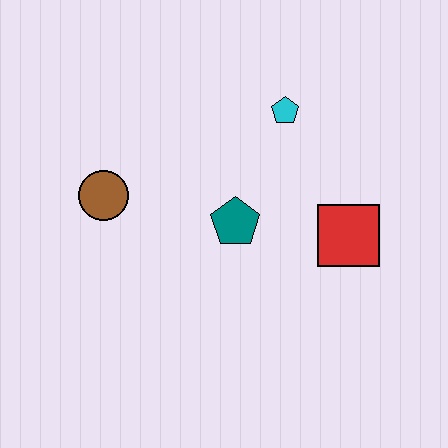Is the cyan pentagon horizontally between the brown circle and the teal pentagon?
No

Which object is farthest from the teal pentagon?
The brown circle is farthest from the teal pentagon.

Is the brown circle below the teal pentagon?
No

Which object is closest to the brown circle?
The teal pentagon is closest to the brown circle.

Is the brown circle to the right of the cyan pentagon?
No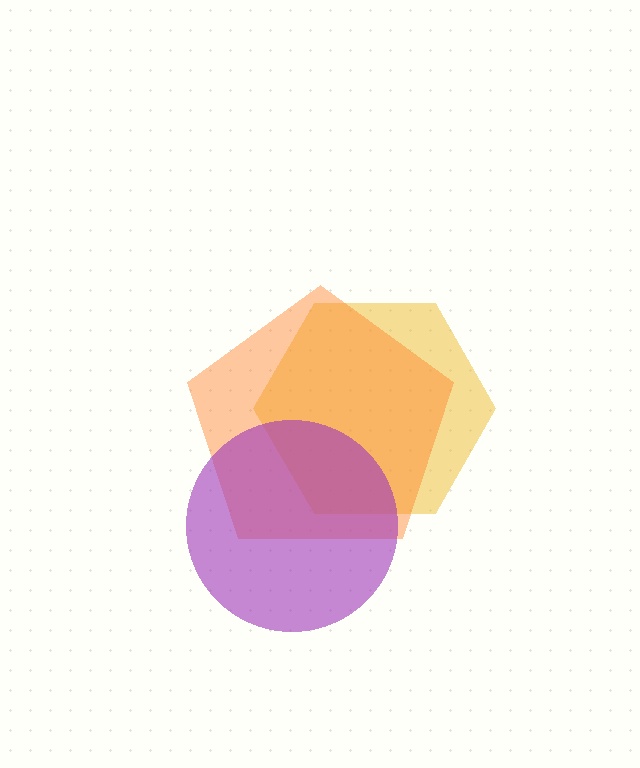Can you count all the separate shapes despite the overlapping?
Yes, there are 3 separate shapes.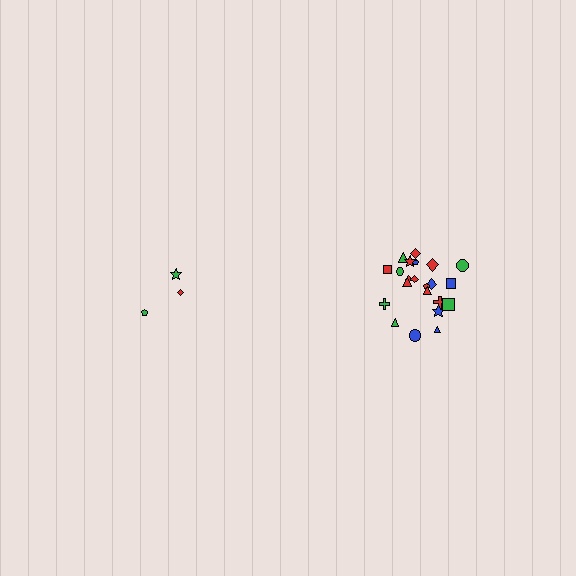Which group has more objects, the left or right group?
The right group.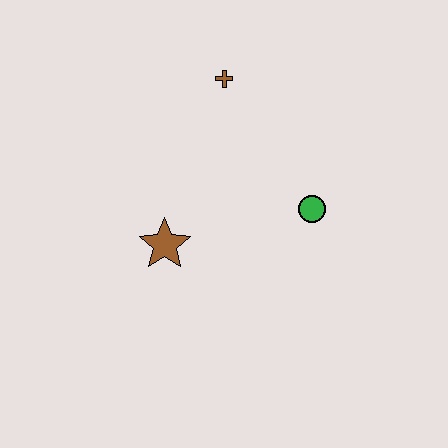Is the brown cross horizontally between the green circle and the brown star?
Yes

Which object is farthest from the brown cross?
The brown star is farthest from the brown cross.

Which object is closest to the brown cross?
The green circle is closest to the brown cross.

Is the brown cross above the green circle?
Yes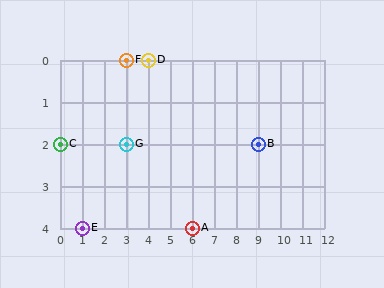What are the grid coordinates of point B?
Point B is at grid coordinates (9, 2).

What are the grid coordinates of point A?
Point A is at grid coordinates (6, 4).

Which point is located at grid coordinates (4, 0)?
Point D is at (4, 0).